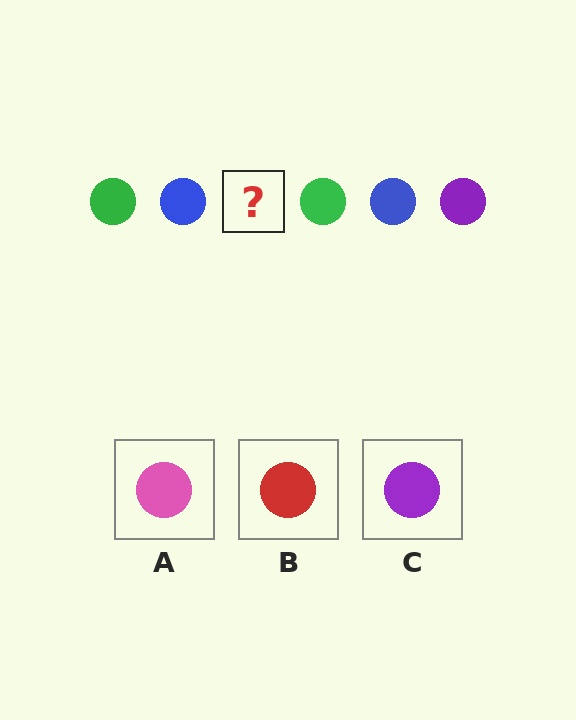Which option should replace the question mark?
Option C.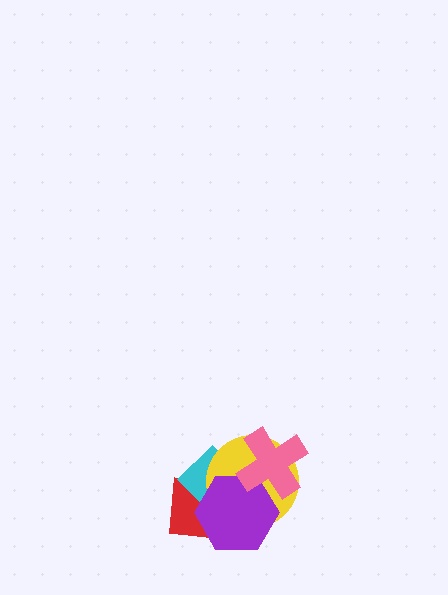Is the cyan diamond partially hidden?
Yes, it is partially covered by another shape.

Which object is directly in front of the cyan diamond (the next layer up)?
The yellow circle is directly in front of the cyan diamond.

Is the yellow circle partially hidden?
Yes, it is partially covered by another shape.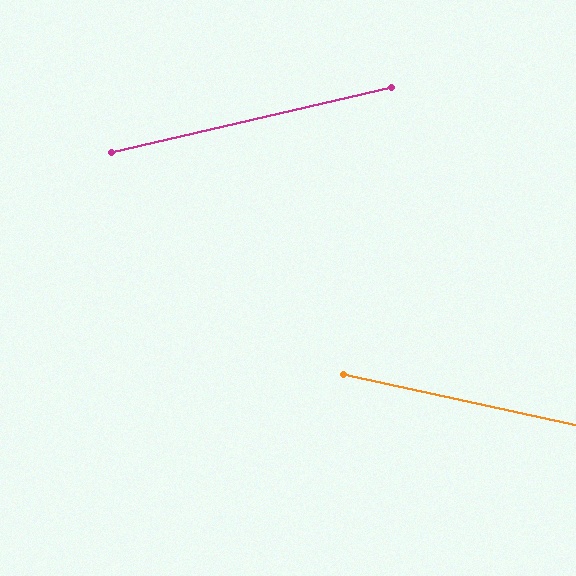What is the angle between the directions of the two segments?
Approximately 25 degrees.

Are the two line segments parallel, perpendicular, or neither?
Neither parallel nor perpendicular — they differ by about 25°.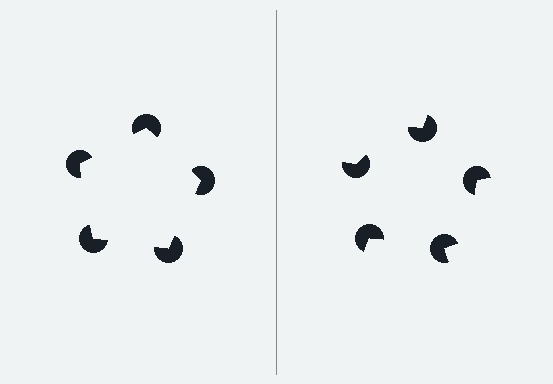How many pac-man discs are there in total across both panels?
10 — 5 on each side.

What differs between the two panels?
The pac-man discs are positioned identically on both sides; only the wedge orientations differ. On the left they align to a pentagon; on the right they are misaligned.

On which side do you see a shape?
An illusory pentagon appears on the left side. On the right side the wedge cuts are rotated, so no coherent shape forms.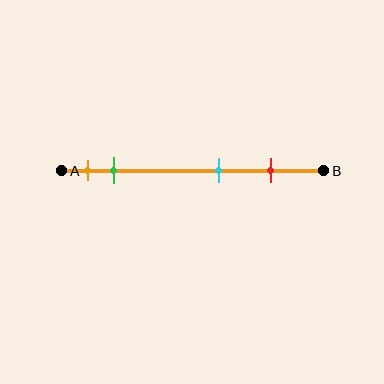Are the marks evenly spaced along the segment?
No, the marks are not evenly spaced.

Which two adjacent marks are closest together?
The orange and green marks are the closest adjacent pair.